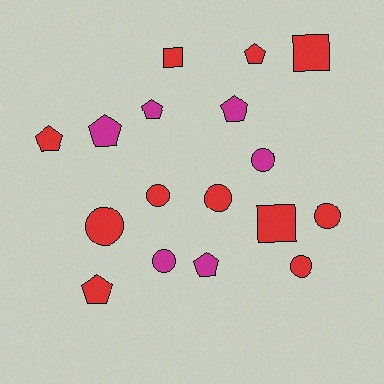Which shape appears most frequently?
Pentagon, with 7 objects.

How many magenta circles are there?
There are 2 magenta circles.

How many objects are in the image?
There are 17 objects.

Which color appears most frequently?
Red, with 11 objects.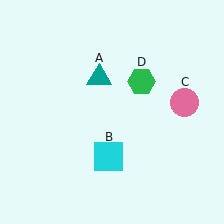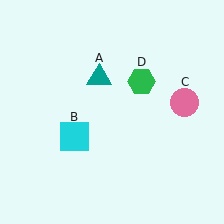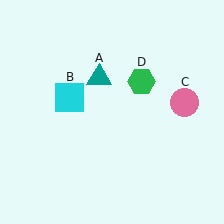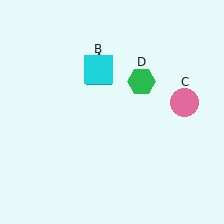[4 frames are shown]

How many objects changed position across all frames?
1 object changed position: cyan square (object B).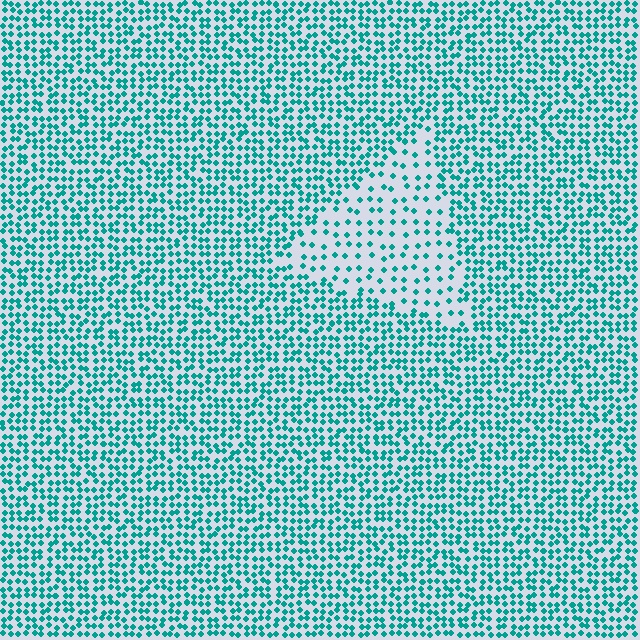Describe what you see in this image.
The image contains small teal elements arranged at two different densities. A triangle-shaped region is visible where the elements are less densely packed than the surrounding area.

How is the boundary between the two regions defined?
The boundary is defined by a change in element density (approximately 2.3x ratio). All elements are the same color, size, and shape.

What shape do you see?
I see a triangle.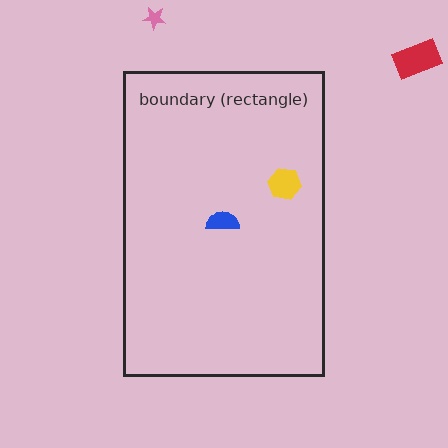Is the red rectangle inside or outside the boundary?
Outside.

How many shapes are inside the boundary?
2 inside, 2 outside.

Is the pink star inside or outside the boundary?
Outside.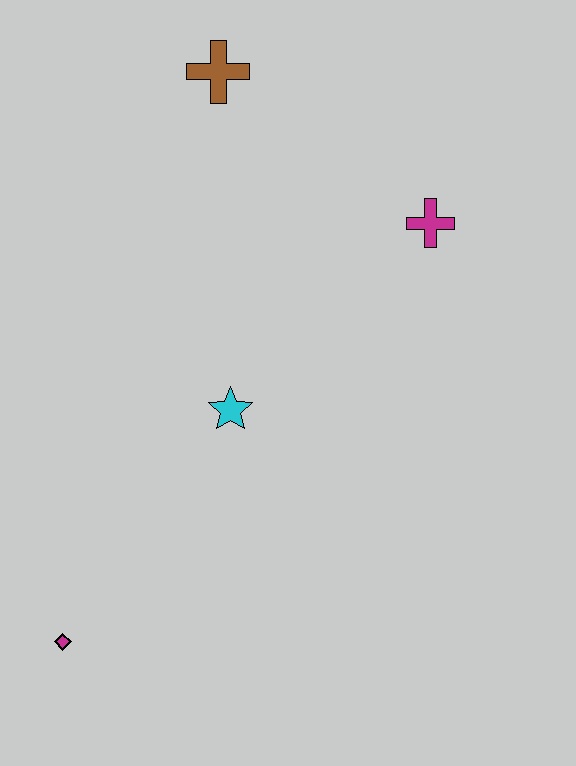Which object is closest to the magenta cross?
The brown cross is closest to the magenta cross.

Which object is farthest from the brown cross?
The magenta diamond is farthest from the brown cross.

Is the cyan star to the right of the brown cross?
Yes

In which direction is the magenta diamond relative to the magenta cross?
The magenta diamond is below the magenta cross.